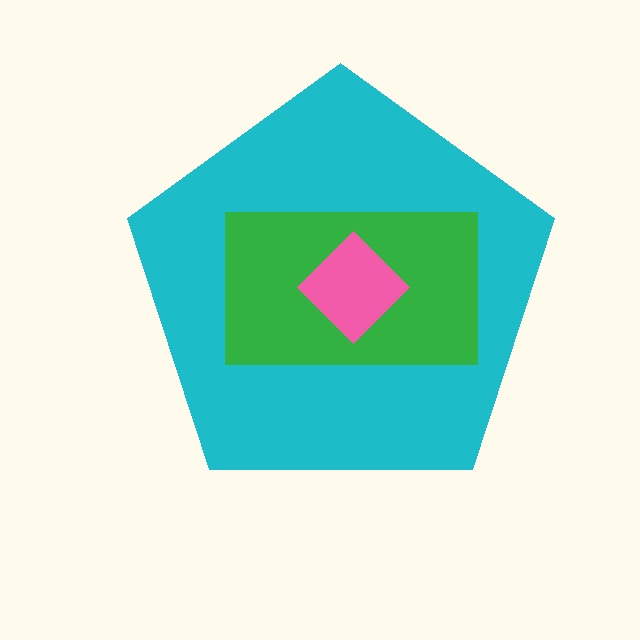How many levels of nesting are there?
3.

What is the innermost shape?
The pink diamond.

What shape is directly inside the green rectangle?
The pink diamond.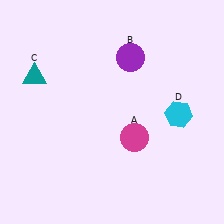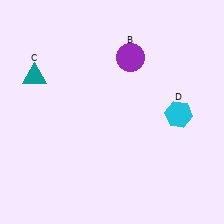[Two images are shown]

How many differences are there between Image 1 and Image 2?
There is 1 difference between the two images.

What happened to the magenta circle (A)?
The magenta circle (A) was removed in Image 2. It was in the bottom-right area of Image 1.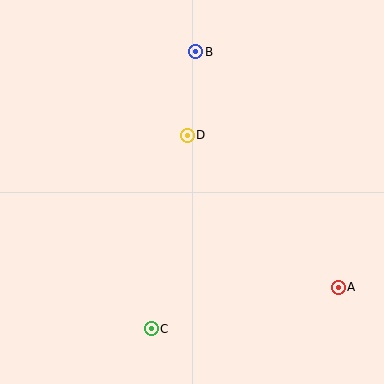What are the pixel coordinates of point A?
Point A is at (338, 287).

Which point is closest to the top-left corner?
Point B is closest to the top-left corner.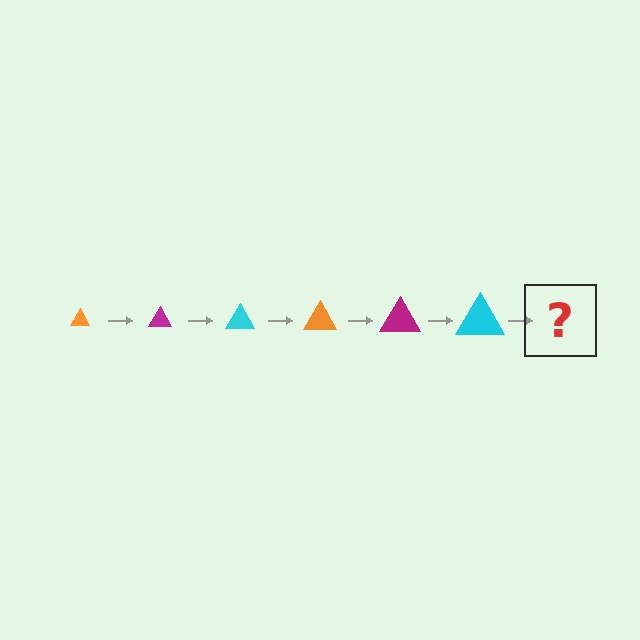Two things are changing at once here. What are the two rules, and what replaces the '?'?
The two rules are that the triangle grows larger each step and the color cycles through orange, magenta, and cyan. The '?' should be an orange triangle, larger than the previous one.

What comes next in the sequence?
The next element should be an orange triangle, larger than the previous one.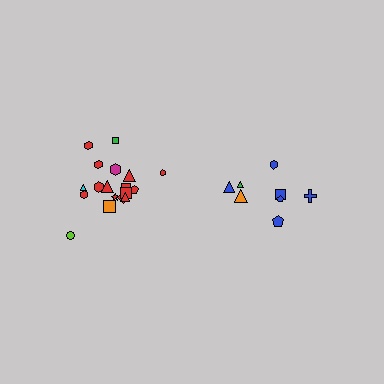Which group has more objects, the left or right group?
The left group.